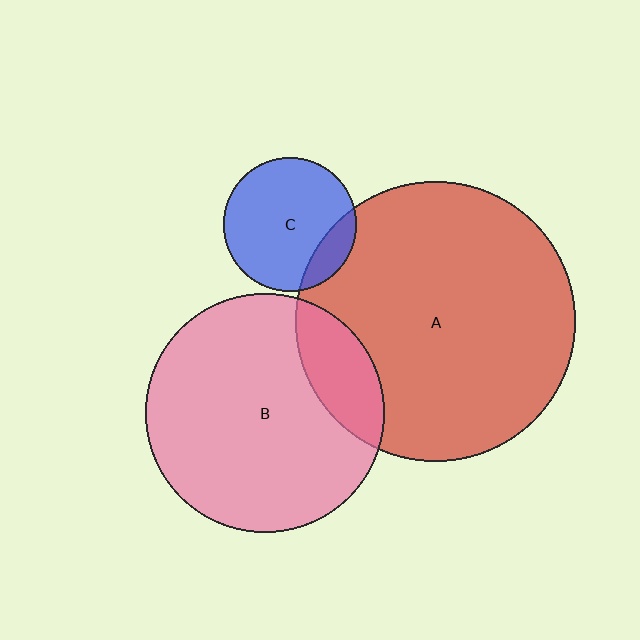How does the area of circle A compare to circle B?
Approximately 1.4 times.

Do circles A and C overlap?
Yes.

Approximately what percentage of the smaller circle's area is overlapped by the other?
Approximately 15%.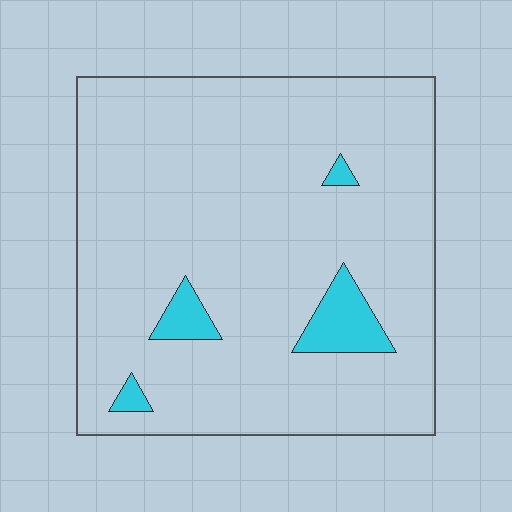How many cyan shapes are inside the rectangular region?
4.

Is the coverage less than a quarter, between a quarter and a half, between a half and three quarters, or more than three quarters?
Less than a quarter.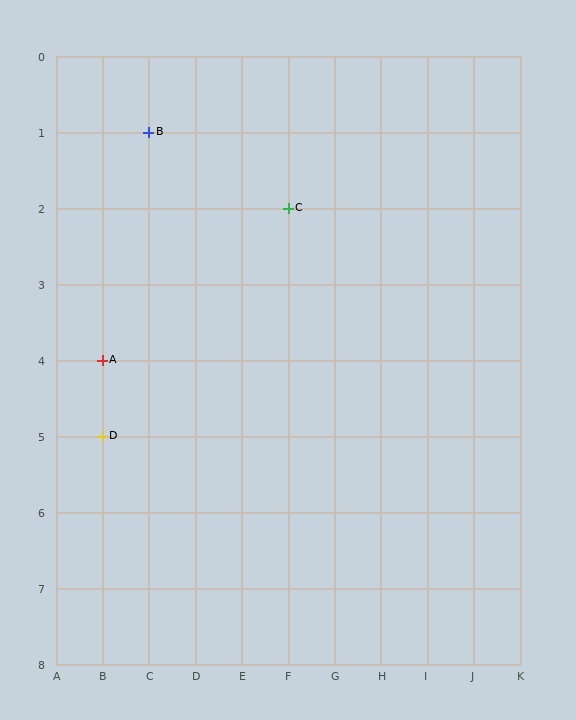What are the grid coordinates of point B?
Point B is at grid coordinates (C, 1).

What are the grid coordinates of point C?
Point C is at grid coordinates (F, 2).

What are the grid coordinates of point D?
Point D is at grid coordinates (B, 5).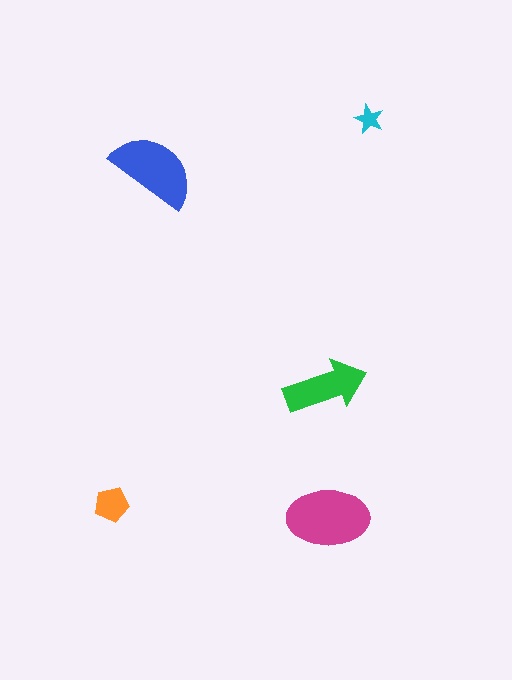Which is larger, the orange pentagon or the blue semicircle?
The blue semicircle.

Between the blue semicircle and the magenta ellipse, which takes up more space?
The magenta ellipse.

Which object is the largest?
The magenta ellipse.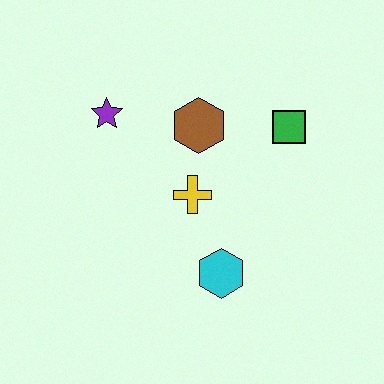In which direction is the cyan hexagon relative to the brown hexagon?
The cyan hexagon is below the brown hexagon.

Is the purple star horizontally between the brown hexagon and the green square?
No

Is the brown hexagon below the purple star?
Yes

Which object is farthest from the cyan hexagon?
The purple star is farthest from the cyan hexagon.